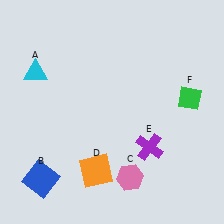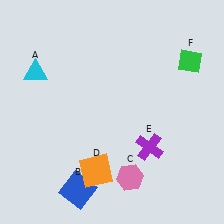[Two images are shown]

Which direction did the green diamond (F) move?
The green diamond (F) moved up.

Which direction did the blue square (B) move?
The blue square (B) moved right.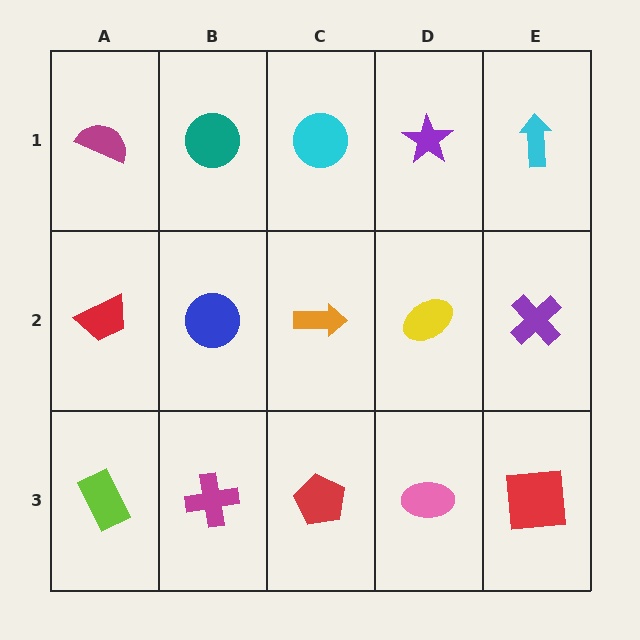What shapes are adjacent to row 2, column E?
A cyan arrow (row 1, column E), a red square (row 3, column E), a yellow ellipse (row 2, column D).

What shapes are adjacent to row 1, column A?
A red trapezoid (row 2, column A), a teal circle (row 1, column B).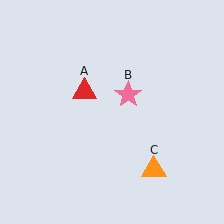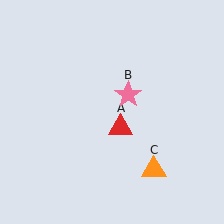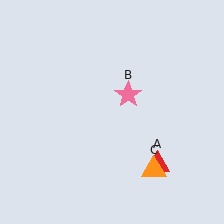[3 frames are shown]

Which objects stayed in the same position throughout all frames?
Pink star (object B) and orange triangle (object C) remained stationary.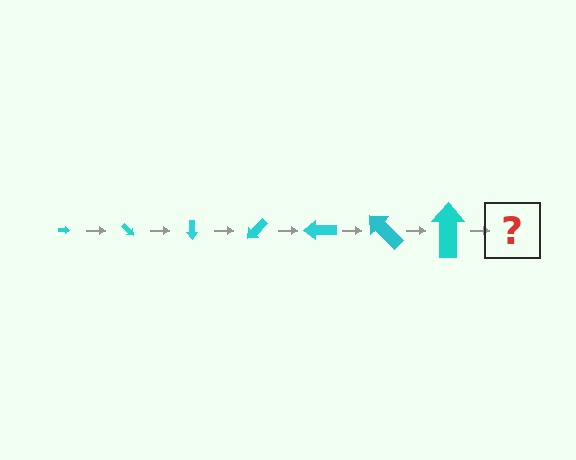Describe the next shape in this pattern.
It should be an arrow, larger than the previous one and rotated 315 degrees from the start.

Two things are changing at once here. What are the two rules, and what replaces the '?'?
The two rules are that the arrow grows larger each step and it rotates 45 degrees each step. The '?' should be an arrow, larger than the previous one and rotated 315 degrees from the start.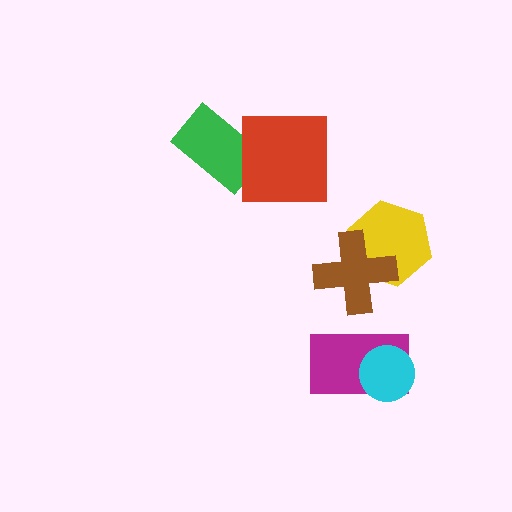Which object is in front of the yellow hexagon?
The brown cross is in front of the yellow hexagon.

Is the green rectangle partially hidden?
Yes, it is partially covered by another shape.